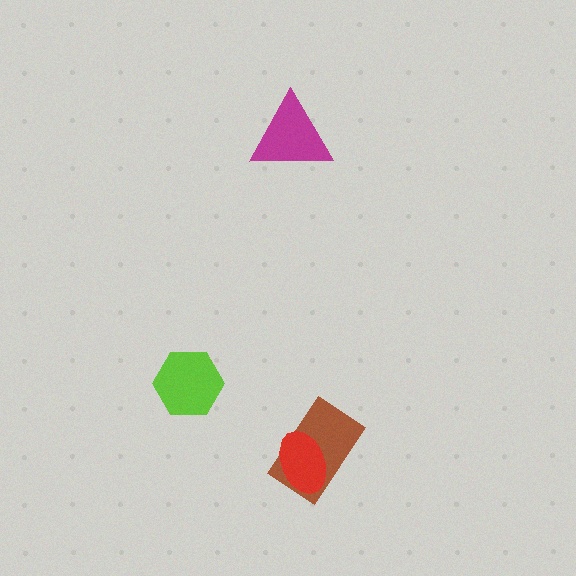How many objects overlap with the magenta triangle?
0 objects overlap with the magenta triangle.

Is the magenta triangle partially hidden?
No, no other shape covers it.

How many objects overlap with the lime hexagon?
0 objects overlap with the lime hexagon.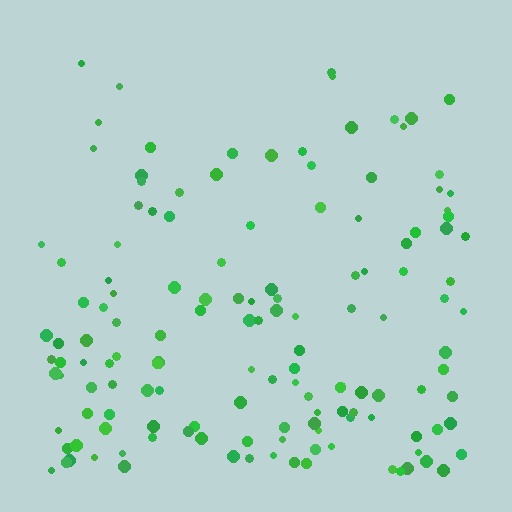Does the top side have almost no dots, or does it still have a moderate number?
Still a moderate number, just noticeably fewer than the bottom.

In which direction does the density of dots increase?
From top to bottom, with the bottom side densest.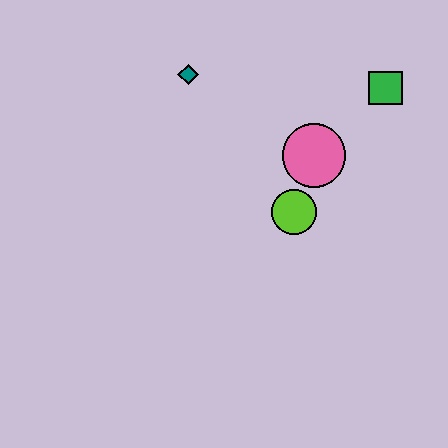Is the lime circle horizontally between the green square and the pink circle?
No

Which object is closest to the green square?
The pink circle is closest to the green square.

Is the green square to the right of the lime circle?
Yes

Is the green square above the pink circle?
Yes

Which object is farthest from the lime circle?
The teal diamond is farthest from the lime circle.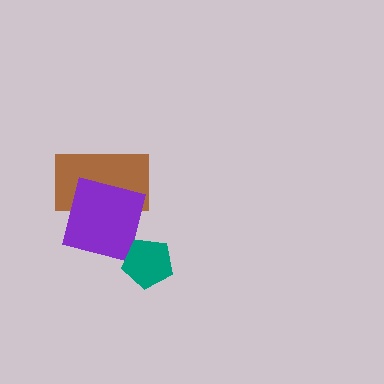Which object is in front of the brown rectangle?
The purple square is in front of the brown rectangle.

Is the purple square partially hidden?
No, no other shape covers it.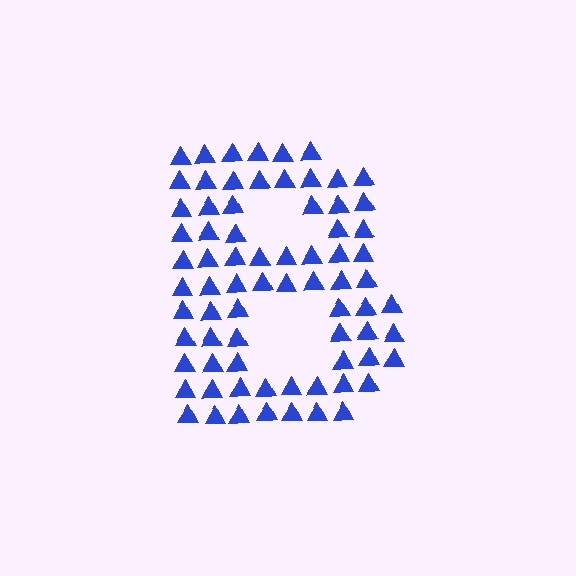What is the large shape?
The large shape is the letter B.